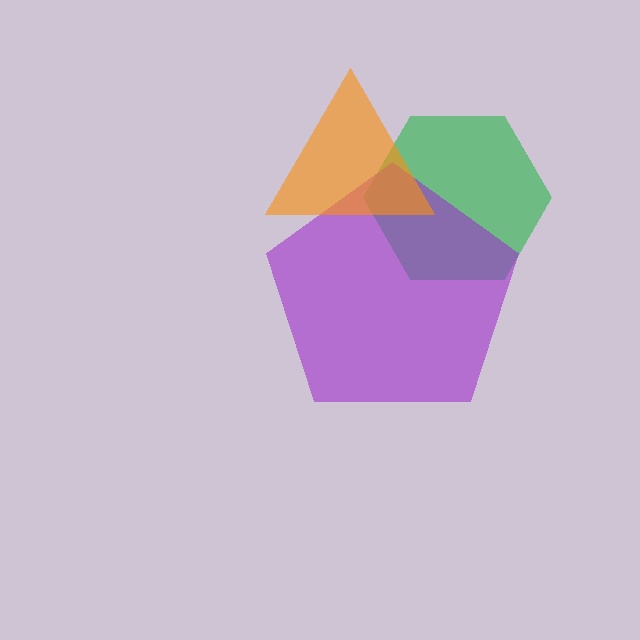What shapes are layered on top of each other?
The layered shapes are: a green hexagon, a purple pentagon, an orange triangle.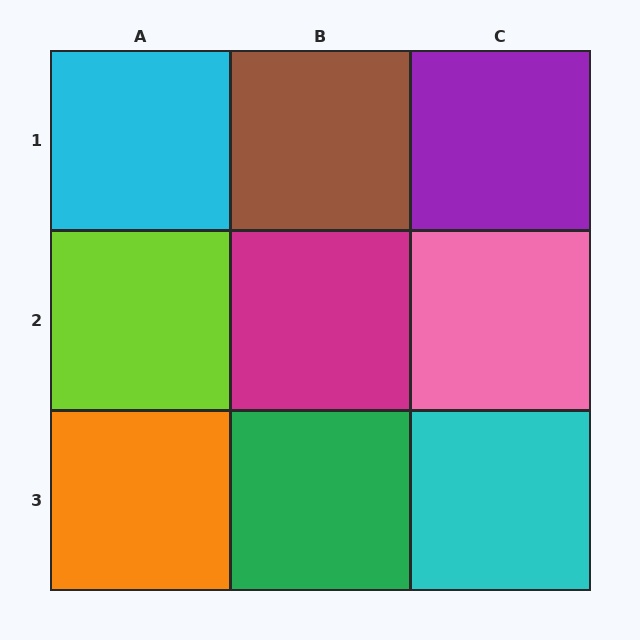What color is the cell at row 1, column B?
Brown.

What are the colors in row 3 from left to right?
Orange, green, cyan.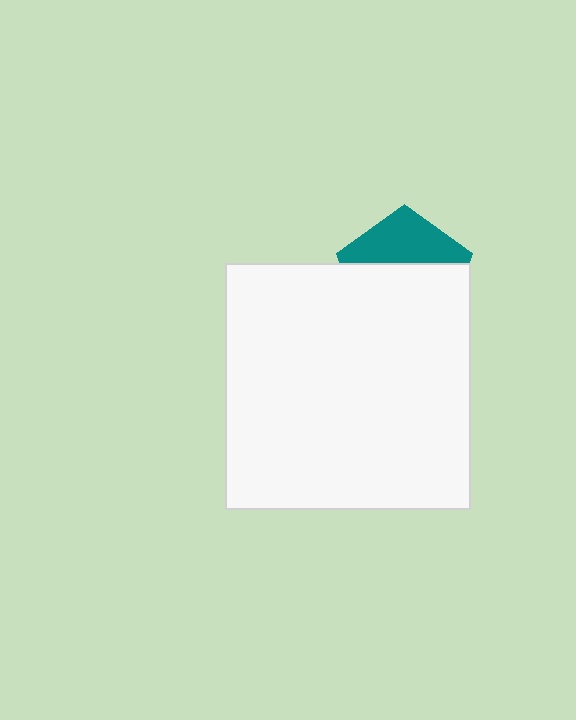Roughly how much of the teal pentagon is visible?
A small part of it is visible (roughly 38%).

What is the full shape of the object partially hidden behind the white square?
The partially hidden object is a teal pentagon.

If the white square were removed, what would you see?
You would see the complete teal pentagon.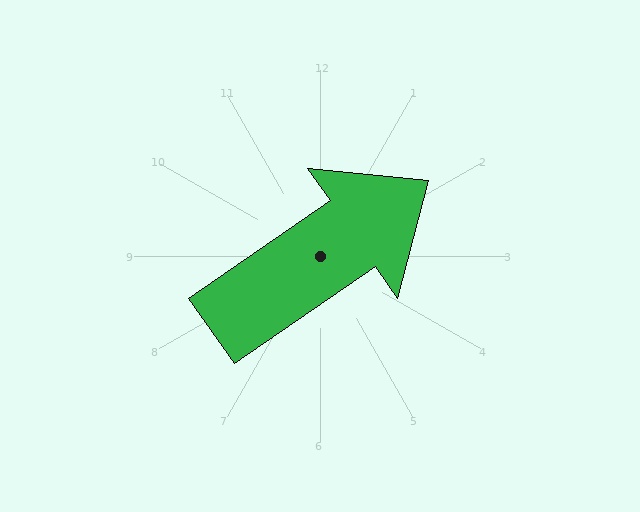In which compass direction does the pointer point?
Northeast.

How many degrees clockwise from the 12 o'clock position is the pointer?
Approximately 55 degrees.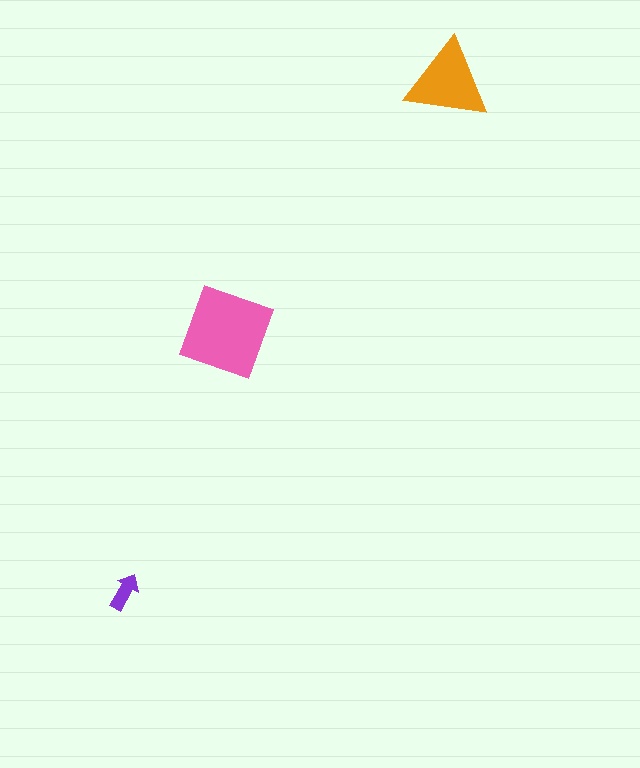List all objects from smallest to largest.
The purple arrow, the orange triangle, the pink diamond.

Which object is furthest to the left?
The purple arrow is leftmost.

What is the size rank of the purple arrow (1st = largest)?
3rd.